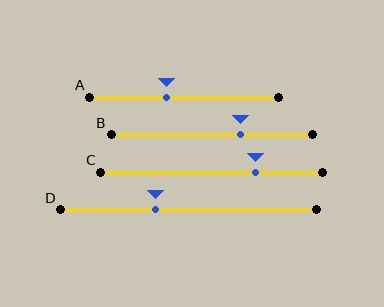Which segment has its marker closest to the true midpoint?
Segment A has its marker closest to the true midpoint.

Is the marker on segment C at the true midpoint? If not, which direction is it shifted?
No, the marker on segment C is shifted to the right by about 20% of the segment length.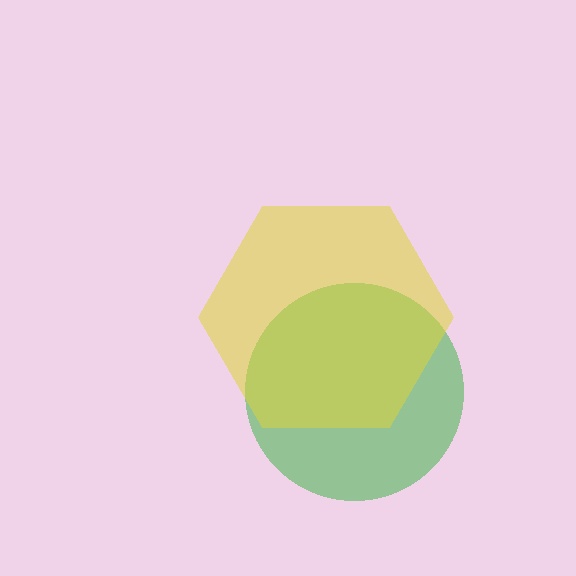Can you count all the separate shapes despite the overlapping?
Yes, there are 2 separate shapes.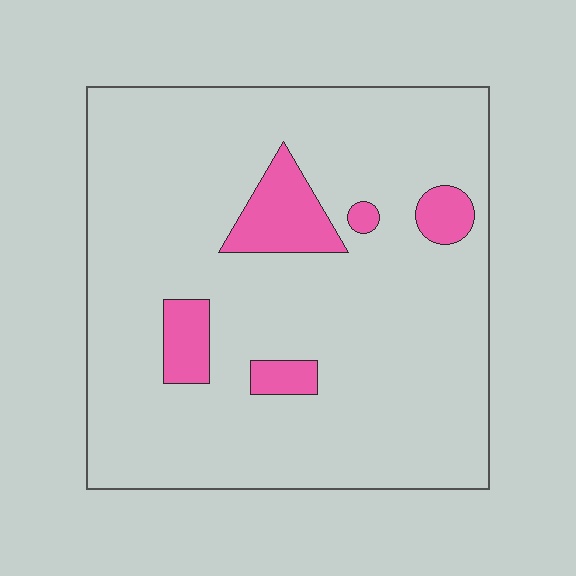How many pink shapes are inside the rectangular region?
5.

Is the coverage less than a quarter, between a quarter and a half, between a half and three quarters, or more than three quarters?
Less than a quarter.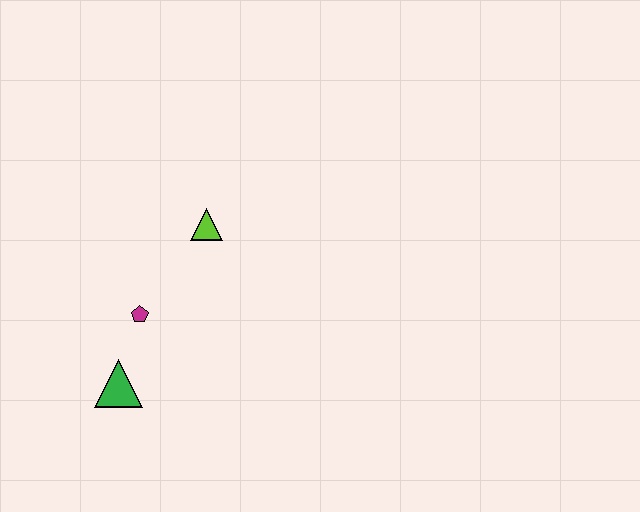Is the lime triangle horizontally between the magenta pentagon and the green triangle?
No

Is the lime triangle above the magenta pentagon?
Yes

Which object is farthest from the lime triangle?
The green triangle is farthest from the lime triangle.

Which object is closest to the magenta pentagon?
The green triangle is closest to the magenta pentagon.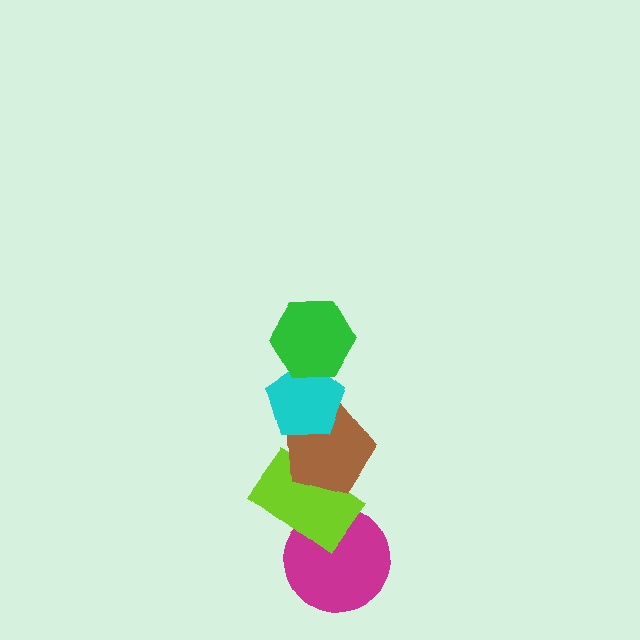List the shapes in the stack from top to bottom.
From top to bottom: the green hexagon, the cyan pentagon, the brown pentagon, the lime rectangle, the magenta circle.